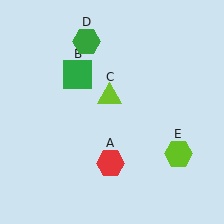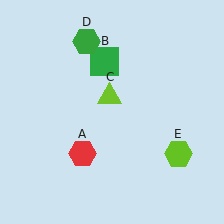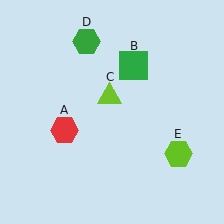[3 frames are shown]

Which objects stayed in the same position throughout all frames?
Lime triangle (object C) and green hexagon (object D) and lime hexagon (object E) remained stationary.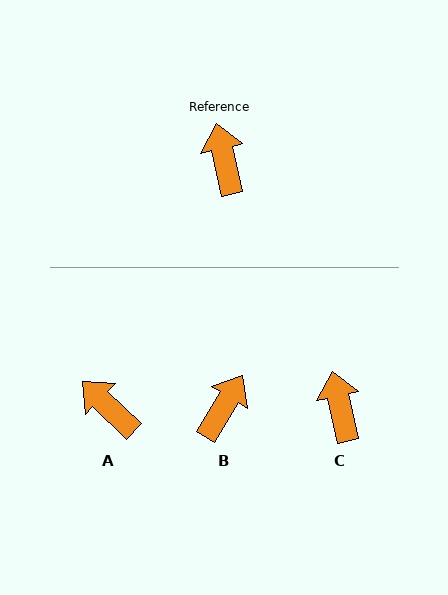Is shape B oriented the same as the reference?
No, it is off by about 44 degrees.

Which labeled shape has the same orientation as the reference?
C.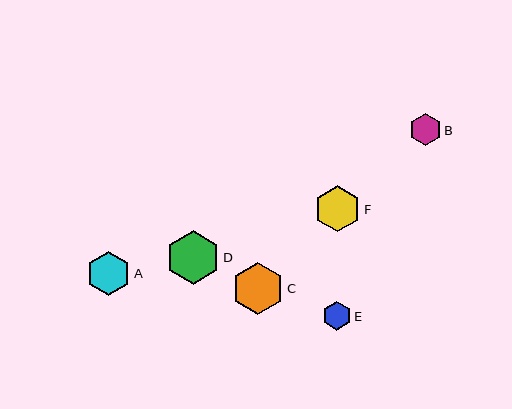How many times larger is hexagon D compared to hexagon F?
Hexagon D is approximately 1.2 times the size of hexagon F.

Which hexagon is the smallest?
Hexagon E is the smallest with a size of approximately 29 pixels.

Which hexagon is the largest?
Hexagon D is the largest with a size of approximately 53 pixels.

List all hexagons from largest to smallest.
From largest to smallest: D, C, F, A, B, E.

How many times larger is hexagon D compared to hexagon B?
Hexagon D is approximately 1.7 times the size of hexagon B.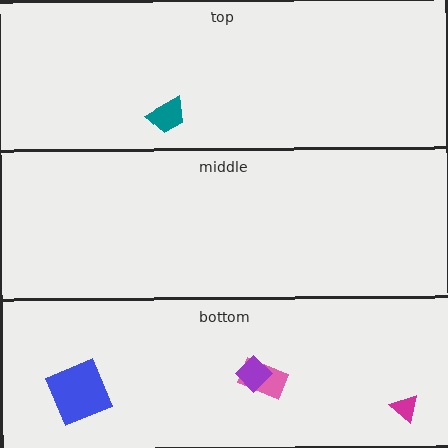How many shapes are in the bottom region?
4.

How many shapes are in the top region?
1.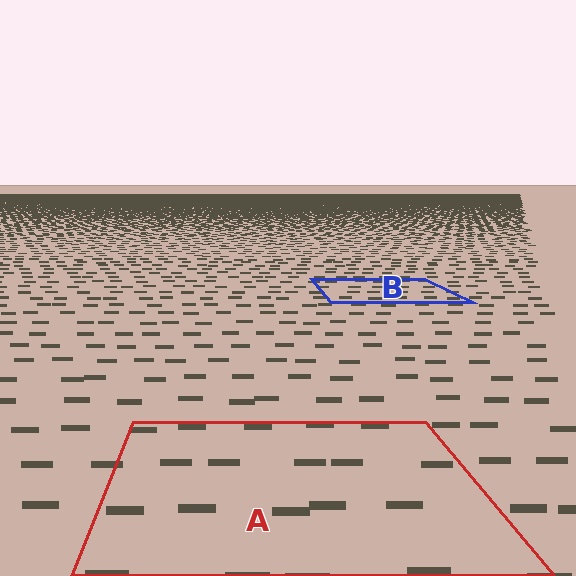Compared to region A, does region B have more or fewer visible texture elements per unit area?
Region B has more texture elements per unit area — they are packed more densely because it is farther away.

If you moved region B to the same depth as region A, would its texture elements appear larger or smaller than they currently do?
They would appear larger. At a closer depth, the same texture elements are projected at a bigger on-screen size.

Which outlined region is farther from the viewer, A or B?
Region B is farther from the viewer — the texture elements inside it appear smaller and more densely packed.